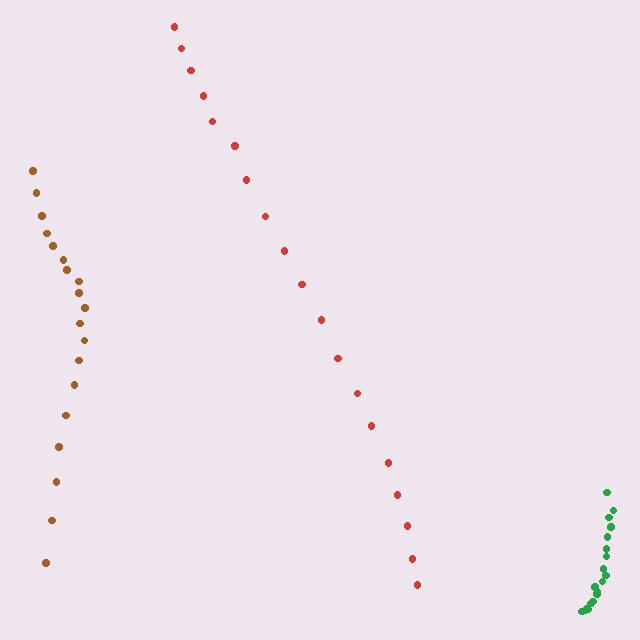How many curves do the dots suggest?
There are 3 distinct paths.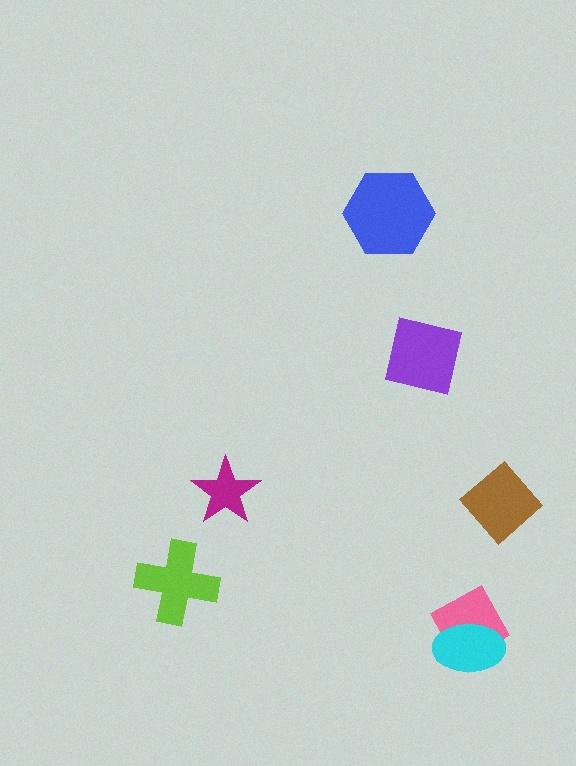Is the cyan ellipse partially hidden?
No, no other shape covers it.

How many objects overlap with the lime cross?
0 objects overlap with the lime cross.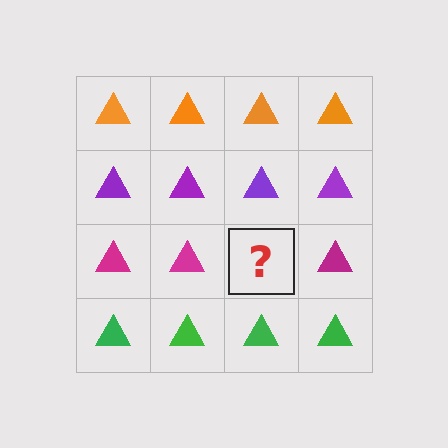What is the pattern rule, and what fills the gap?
The rule is that each row has a consistent color. The gap should be filled with a magenta triangle.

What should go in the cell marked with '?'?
The missing cell should contain a magenta triangle.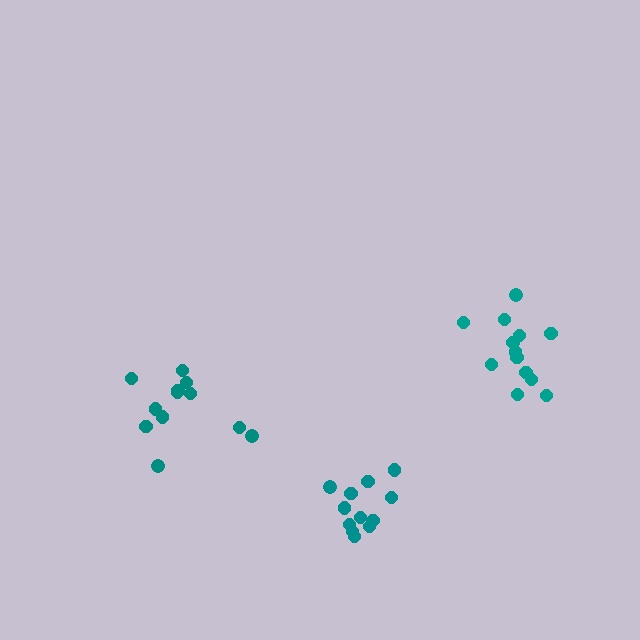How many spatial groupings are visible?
There are 3 spatial groupings.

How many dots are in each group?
Group 1: 12 dots, Group 2: 13 dots, Group 3: 12 dots (37 total).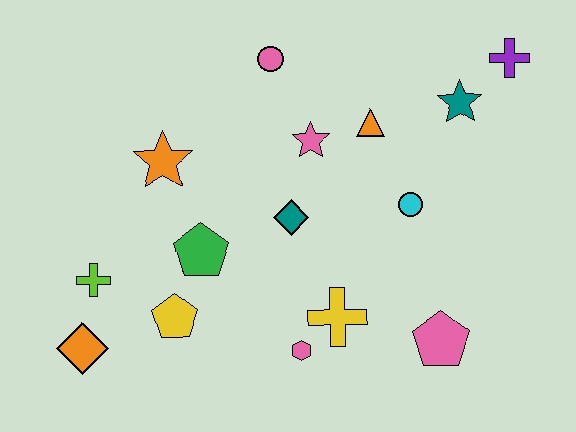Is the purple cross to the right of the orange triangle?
Yes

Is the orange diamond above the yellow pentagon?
No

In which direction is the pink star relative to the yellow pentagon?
The pink star is above the yellow pentagon.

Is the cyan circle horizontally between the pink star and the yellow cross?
No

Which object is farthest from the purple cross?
The orange diamond is farthest from the purple cross.